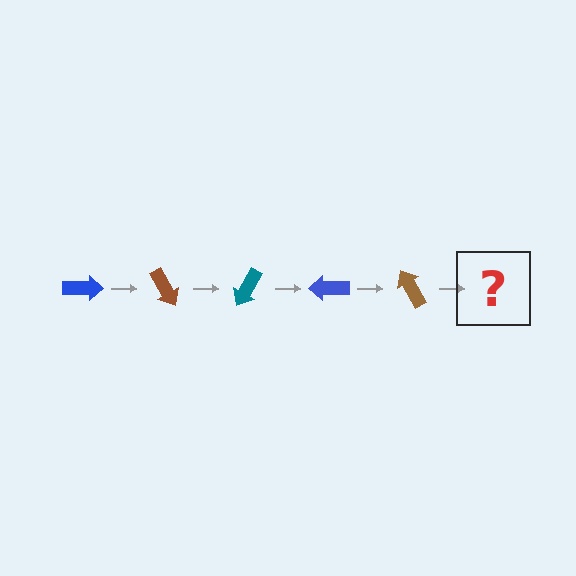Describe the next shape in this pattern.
It should be a teal arrow, rotated 300 degrees from the start.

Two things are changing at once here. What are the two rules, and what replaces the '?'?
The two rules are that it rotates 60 degrees each step and the color cycles through blue, brown, and teal. The '?' should be a teal arrow, rotated 300 degrees from the start.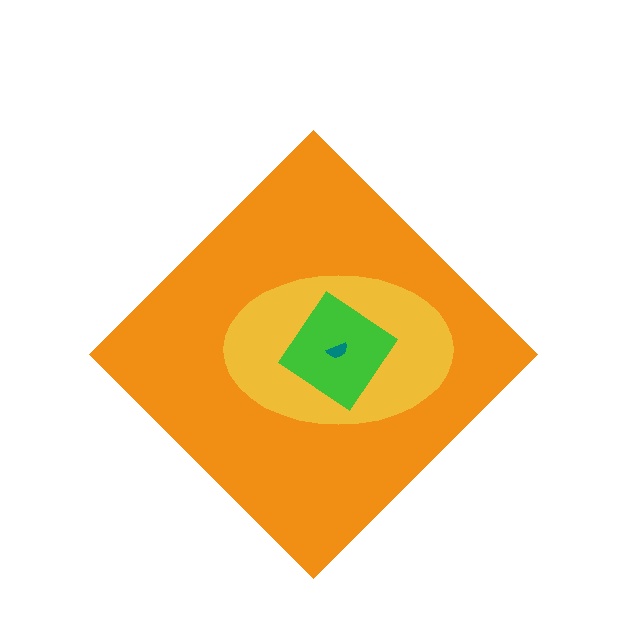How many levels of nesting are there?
4.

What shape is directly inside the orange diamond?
The yellow ellipse.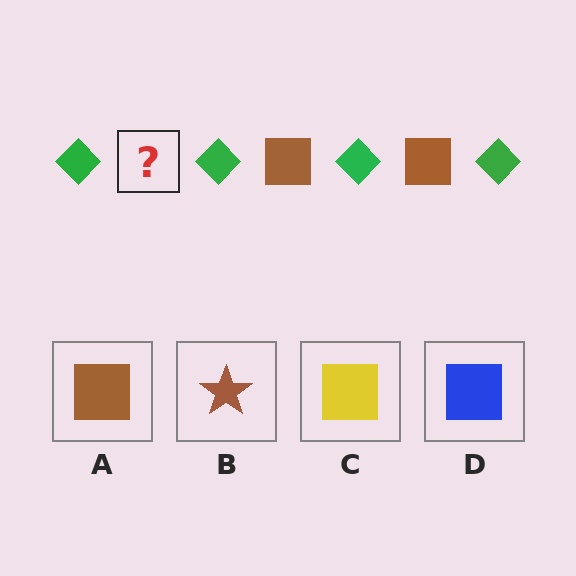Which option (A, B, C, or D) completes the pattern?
A.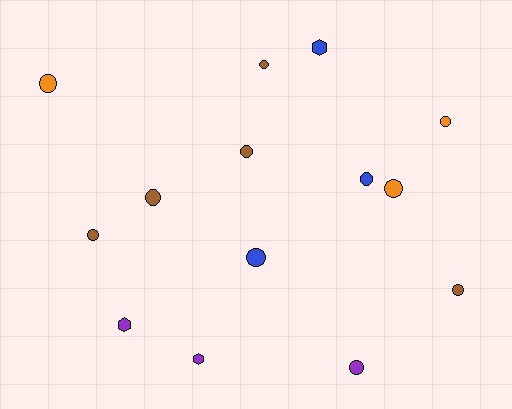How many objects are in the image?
There are 14 objects.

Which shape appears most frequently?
Circle, with 11 objects.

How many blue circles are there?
There are 2 blue circles.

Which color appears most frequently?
Brown, with 5 objects.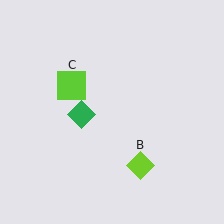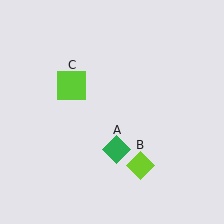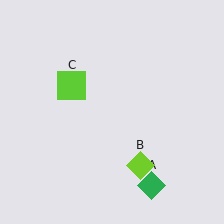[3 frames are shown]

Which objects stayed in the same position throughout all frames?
Lime diamond (object B) and lime square (object C) remained stationary.